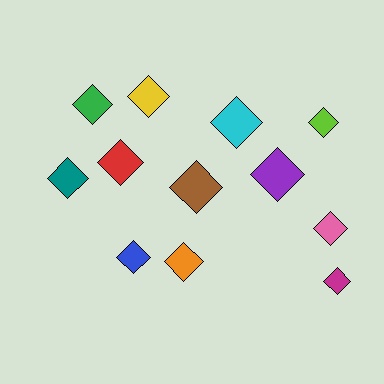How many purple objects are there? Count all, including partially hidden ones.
There is 1 purple object.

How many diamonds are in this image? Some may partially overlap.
There are 12 diamonds.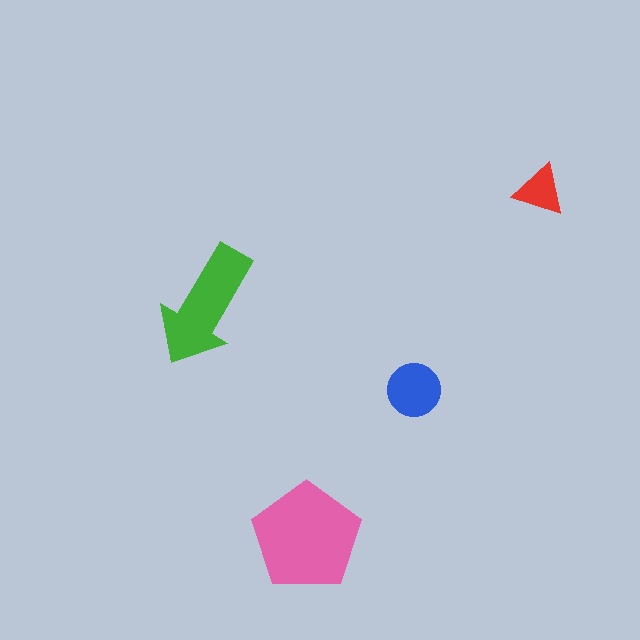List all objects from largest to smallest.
The pink pentagon, the green arrow, the blue circle, the red triangle.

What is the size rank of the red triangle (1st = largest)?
4th.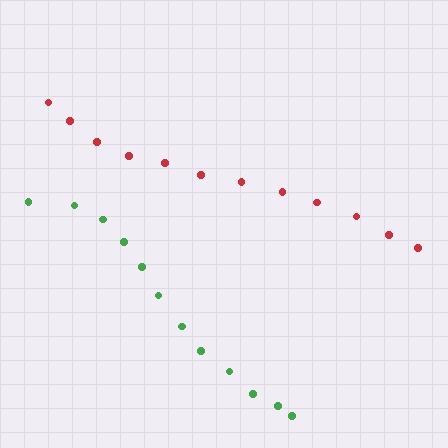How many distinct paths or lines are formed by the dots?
There are 2 distinct paths.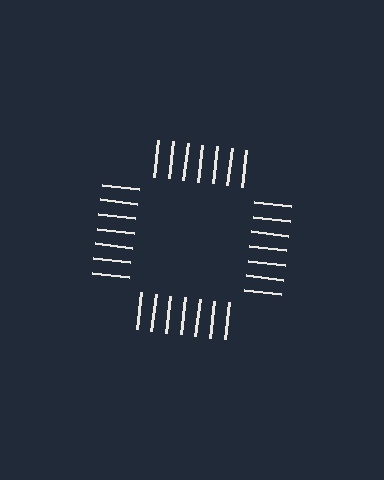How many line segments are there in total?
28 — 7 along each of the 4 edges.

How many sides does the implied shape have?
4 sides — the line-ends trace a square.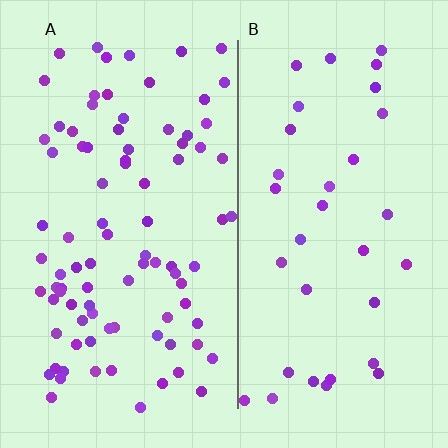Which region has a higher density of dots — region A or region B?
A (the left).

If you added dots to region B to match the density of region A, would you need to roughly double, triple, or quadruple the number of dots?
Approximately triple.